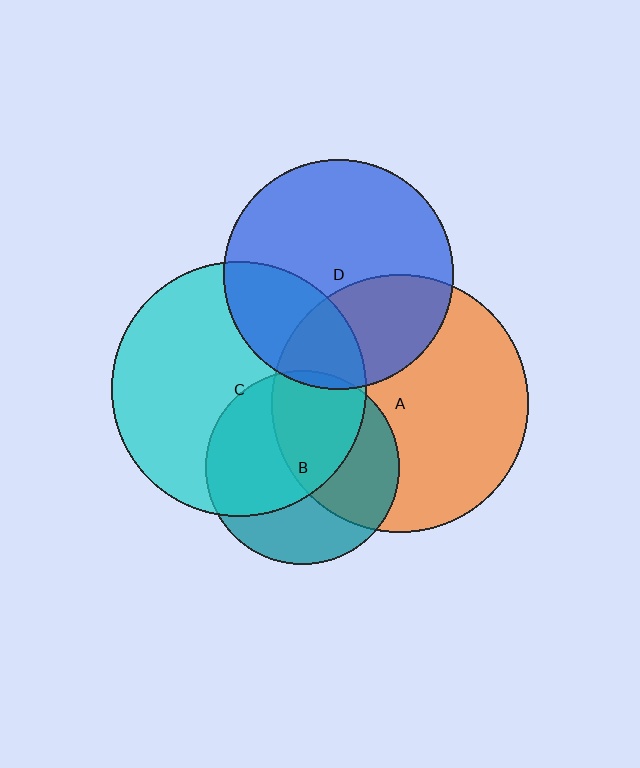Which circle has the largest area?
Circle A (orange).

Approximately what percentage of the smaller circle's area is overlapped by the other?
Approximately 30%.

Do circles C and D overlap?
Yes.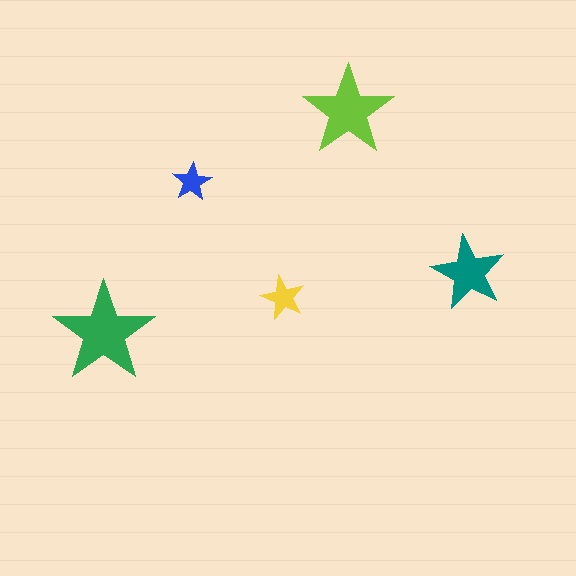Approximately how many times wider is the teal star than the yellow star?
About 1.5 times wider.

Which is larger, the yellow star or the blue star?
The yellow one.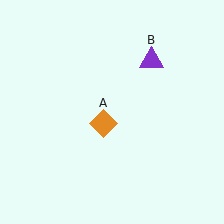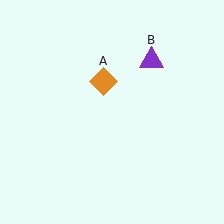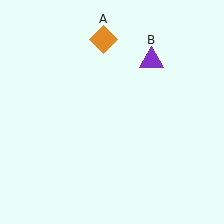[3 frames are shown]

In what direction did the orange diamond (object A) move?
The orange diamond (object A) moved up.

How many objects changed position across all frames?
1 object changed position: orange diamond (object A).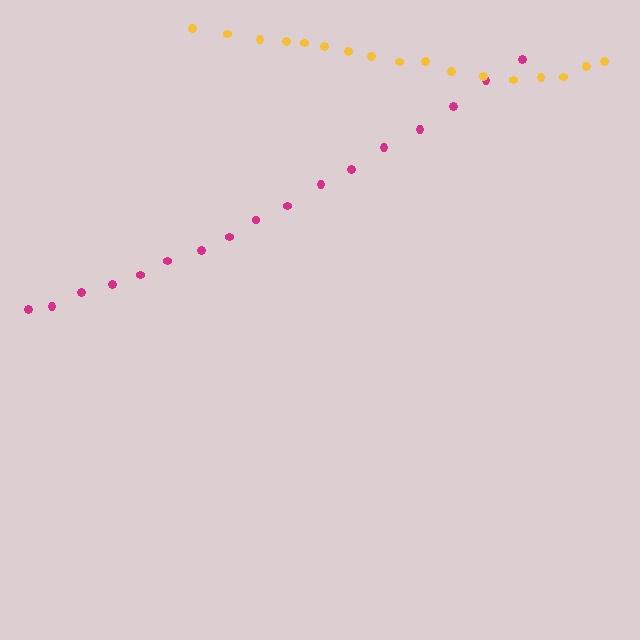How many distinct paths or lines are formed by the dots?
There are 2 distinct paths.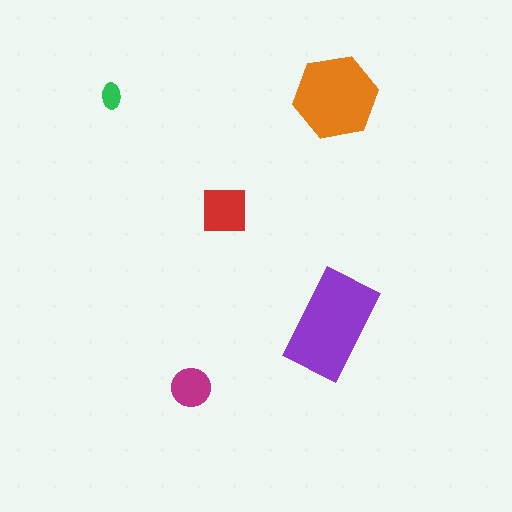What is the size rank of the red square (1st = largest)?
3rd.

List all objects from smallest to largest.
The green ellipse, the magenta circle, the red square, the orange hexagon, the purple rectangle.